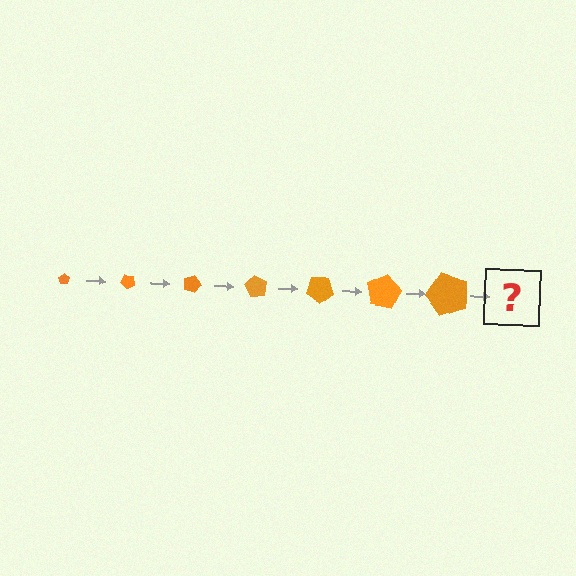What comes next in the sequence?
The next element should be a pentagon, larger than the previous one and rotated 315 degrees from the start.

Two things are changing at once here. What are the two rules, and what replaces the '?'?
The two rules are that the pentagon grows larger each step and it rotates 45 degrees each step. The '?' should be a pentagon, larger than the previous one and rotated 315 degrees from the start.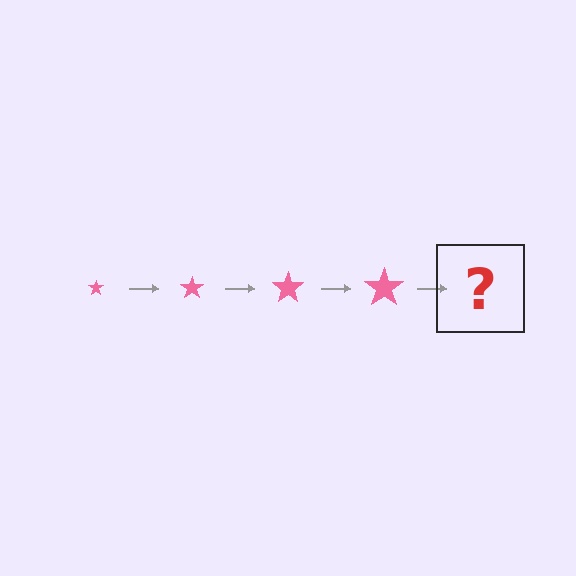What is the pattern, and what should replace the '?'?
The pattern is that the star gets progressively larger each step. The '?' should be a pink star, larger than the previous one.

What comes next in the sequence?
The next element should be a pink star, larger than the previous one.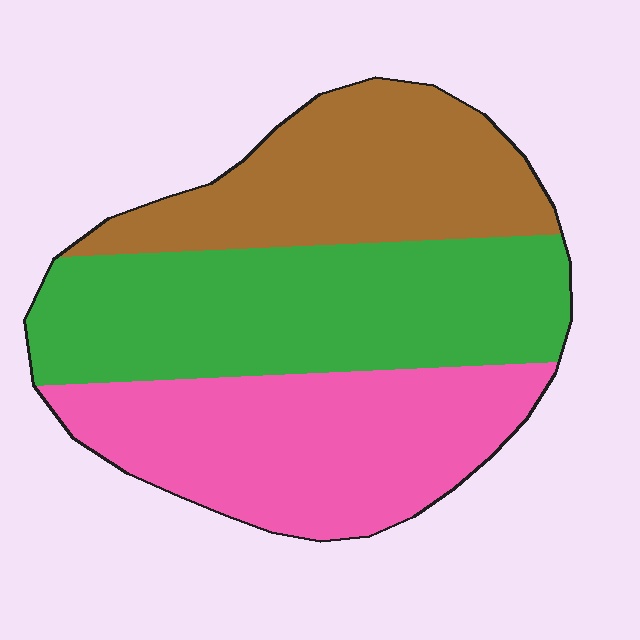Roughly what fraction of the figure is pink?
Pink takes up about one third (1/3) of the figure.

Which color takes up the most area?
Green, at roughly 40%.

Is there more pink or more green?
Green.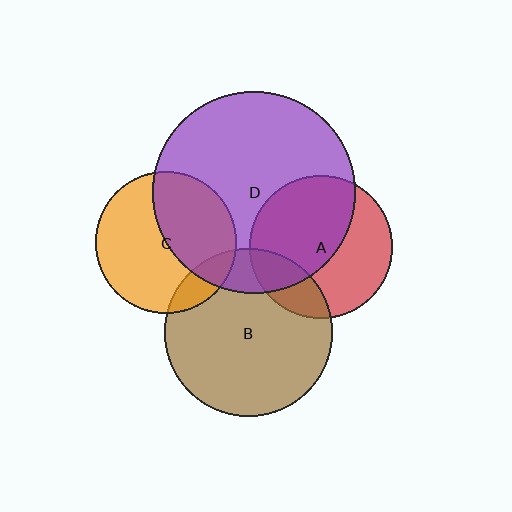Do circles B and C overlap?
Yes.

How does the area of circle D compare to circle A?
Approximately 2.0 times.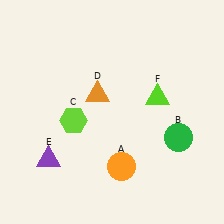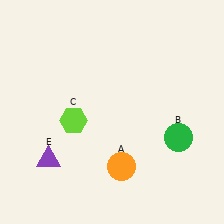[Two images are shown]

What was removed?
The lime triangle (F), the orange triangle (D) were removed in Image 2.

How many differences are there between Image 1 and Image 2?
There are 2 differences between the two images.